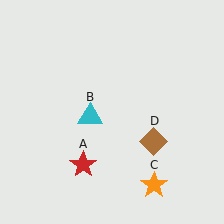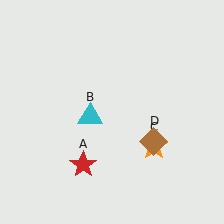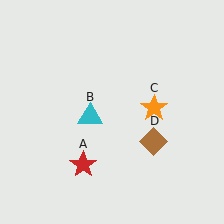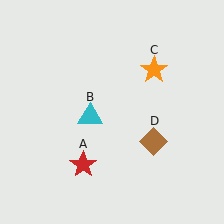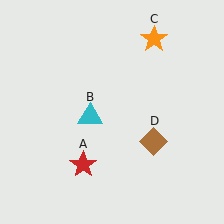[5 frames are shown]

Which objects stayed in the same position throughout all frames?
Red star (object A) and cyan triangle (object B) and brown diamond (object D) remained stationary.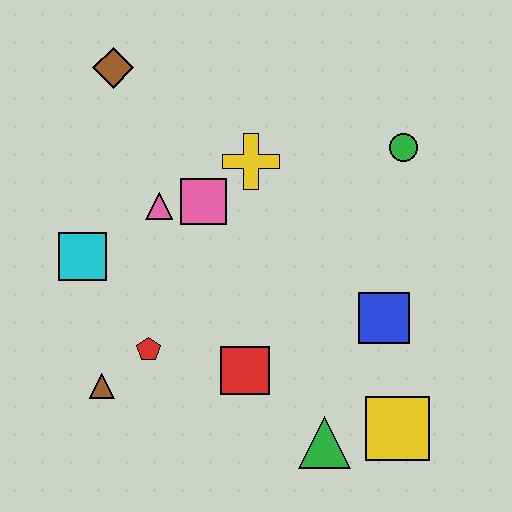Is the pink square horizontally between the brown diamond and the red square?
Yes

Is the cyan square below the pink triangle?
Yes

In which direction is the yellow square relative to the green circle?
The yellow square is below the green circle.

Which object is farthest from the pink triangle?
The yellow square is farthest from the pink triangle.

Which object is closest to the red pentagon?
The brown triangle is closest to the red pentagon.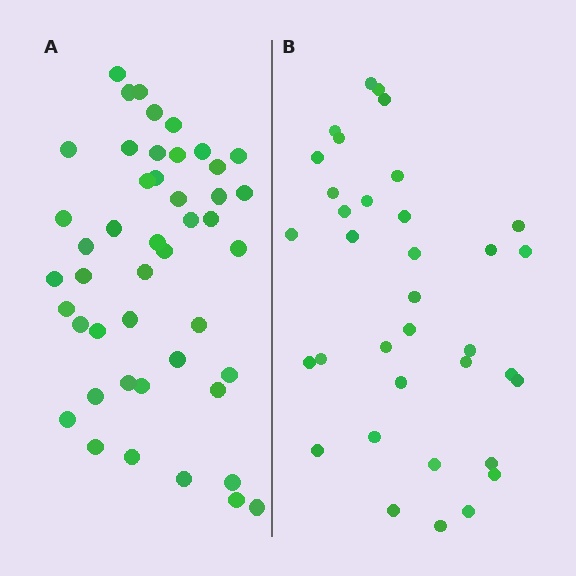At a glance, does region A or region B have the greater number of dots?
Region A (the left region) has more dots.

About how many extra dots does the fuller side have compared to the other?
Region A has roughly 12 or so more dots than region B.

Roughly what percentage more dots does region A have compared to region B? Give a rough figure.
About 30% more.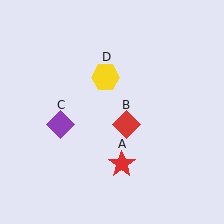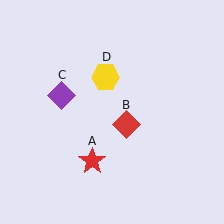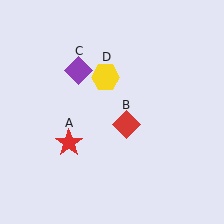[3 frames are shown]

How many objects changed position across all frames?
2 objects changed position: red star (object A), purple diamond (object C).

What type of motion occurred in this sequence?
The red star (object A), purple diamond (object C) rotated clockwise around the center of the scene.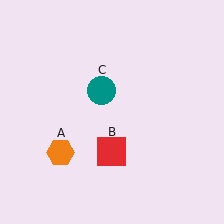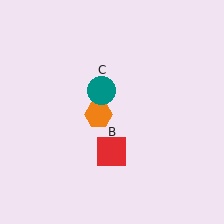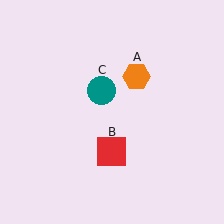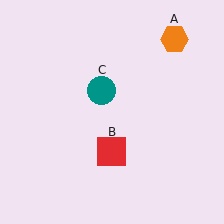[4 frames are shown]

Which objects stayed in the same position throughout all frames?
Red square (object B) and teal circle (object C) remained stationary.